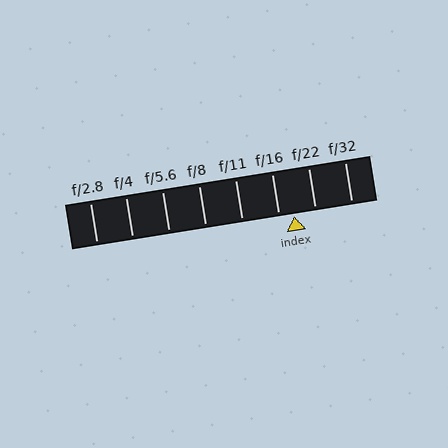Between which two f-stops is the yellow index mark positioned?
The index mark is between f/16 and f/22.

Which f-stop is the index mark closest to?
The index mark is closest to f/16.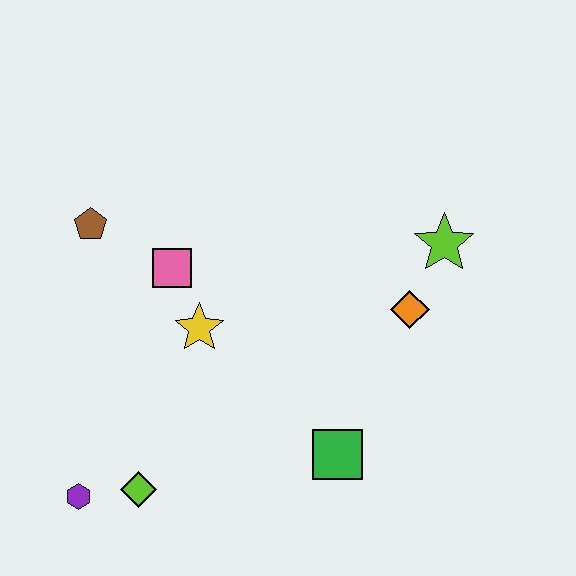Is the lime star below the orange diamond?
No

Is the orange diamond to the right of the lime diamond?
Yes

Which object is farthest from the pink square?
The lime star is farthest from the pink square.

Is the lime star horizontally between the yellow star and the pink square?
No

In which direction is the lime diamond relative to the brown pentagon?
The lime diamond is below the brown pentagon.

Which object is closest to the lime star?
The orange diamond is closest to the lime star.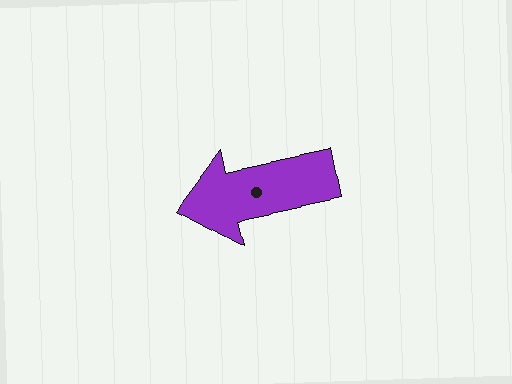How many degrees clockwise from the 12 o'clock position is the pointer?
Approximately 258 degrees.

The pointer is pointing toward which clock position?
Roughly 9 o'clock.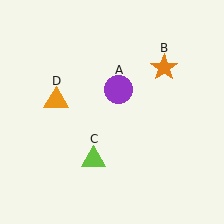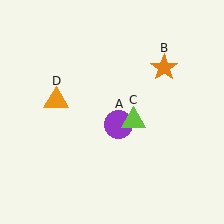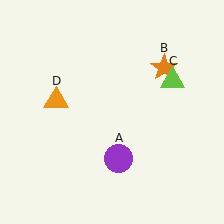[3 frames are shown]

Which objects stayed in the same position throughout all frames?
Orange star (object B) and orange triangle (object D) remained stationary.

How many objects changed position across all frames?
2 objects changed position: purple circle (object A), lime triangle (object C).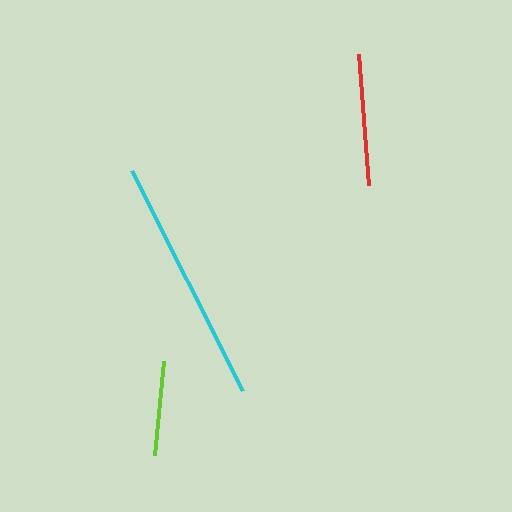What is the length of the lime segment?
The lime segment is approximately 95 pixels long.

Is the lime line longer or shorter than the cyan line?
The cyan line is longer than the lime line.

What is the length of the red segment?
The red segment is approximately 131 pixels long.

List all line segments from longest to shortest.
From longest to shortest: cyan, red, lime.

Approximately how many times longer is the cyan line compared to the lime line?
The cyan line is approximately 2.6 times the length of the lime line.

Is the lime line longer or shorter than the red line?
The red line is longer than the lime line.